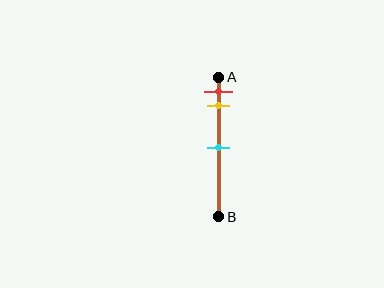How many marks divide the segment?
There are 3 marks dividing the segment.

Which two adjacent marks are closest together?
The red and yellow marks are the closest adjacent pair.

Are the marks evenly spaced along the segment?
No, the marks are not evenly spaced.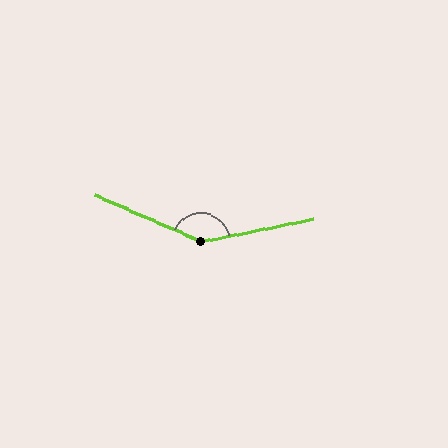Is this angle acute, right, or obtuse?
It is obtuse.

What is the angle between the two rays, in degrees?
Approximately 145 degrees.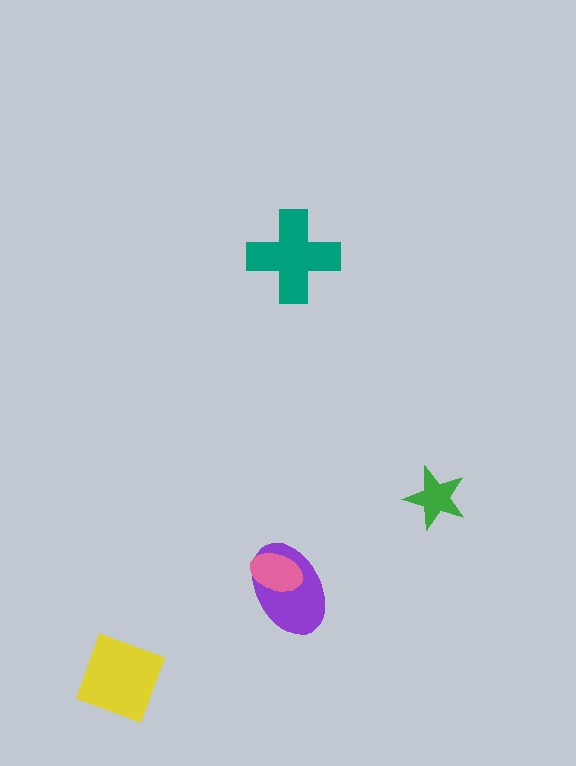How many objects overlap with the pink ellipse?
1 object overlaps with the pink ellipse.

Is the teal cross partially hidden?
No, no other shape covers it.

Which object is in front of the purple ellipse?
The pink ellipse is in front of the purple ellipse.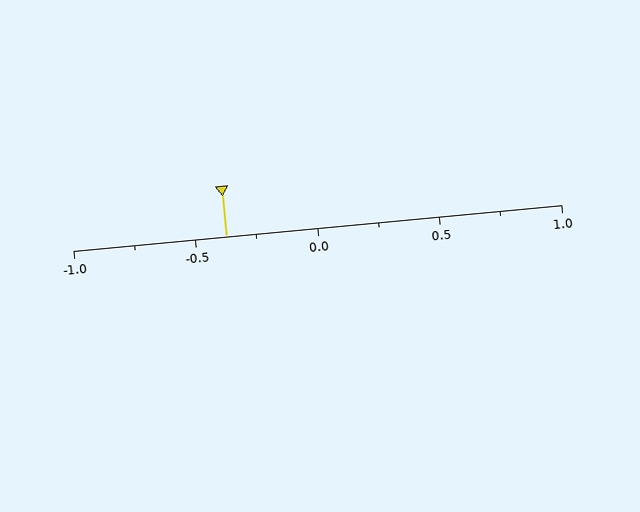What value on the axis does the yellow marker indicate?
The marker indicates approximately -0.38.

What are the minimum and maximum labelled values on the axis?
The axis runs from -1.0 to 1.0.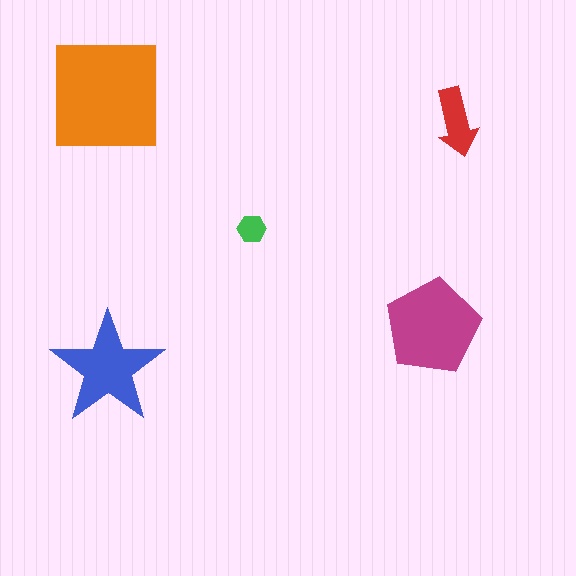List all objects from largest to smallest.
The orange square, the magenta pentagon, the blue star, the red arrow, the green hexagon.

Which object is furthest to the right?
The red arrow is rightmost.